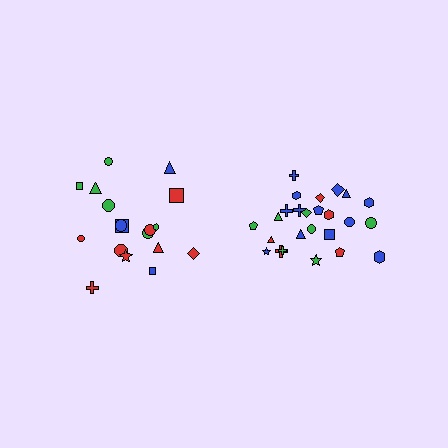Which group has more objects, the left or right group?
The right group.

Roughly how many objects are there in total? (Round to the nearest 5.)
Roughly 45 objects in total.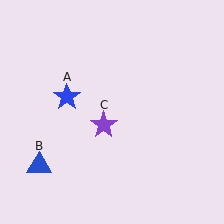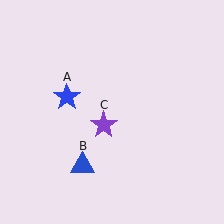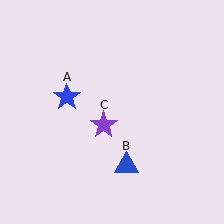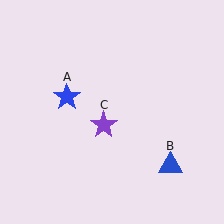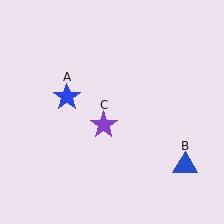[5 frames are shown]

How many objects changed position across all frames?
1 object changed position: blue triangle (object B).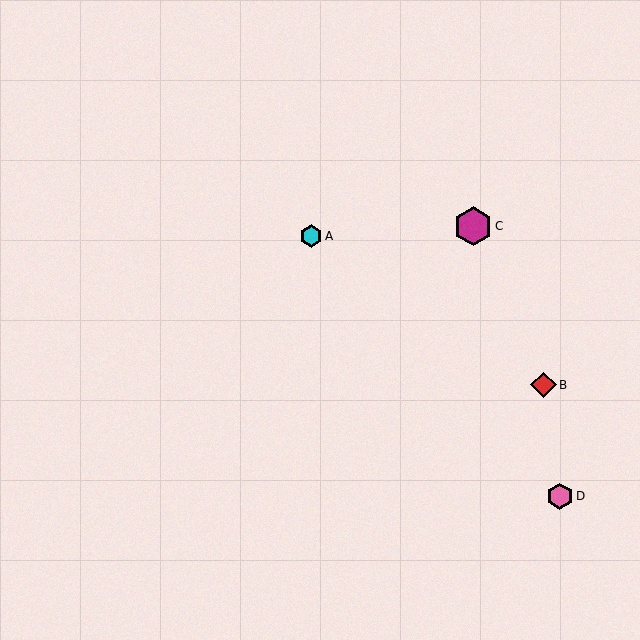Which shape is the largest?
The magenta hexagon (labeled C) is the largest.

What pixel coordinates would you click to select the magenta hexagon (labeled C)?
Click at (473, 226) to select the magenta hexagon C.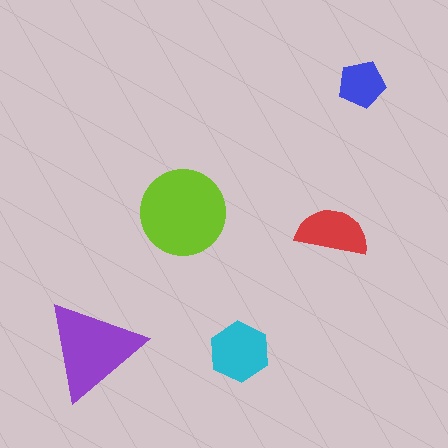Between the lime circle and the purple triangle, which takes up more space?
The lime circle.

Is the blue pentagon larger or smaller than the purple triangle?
Smaller.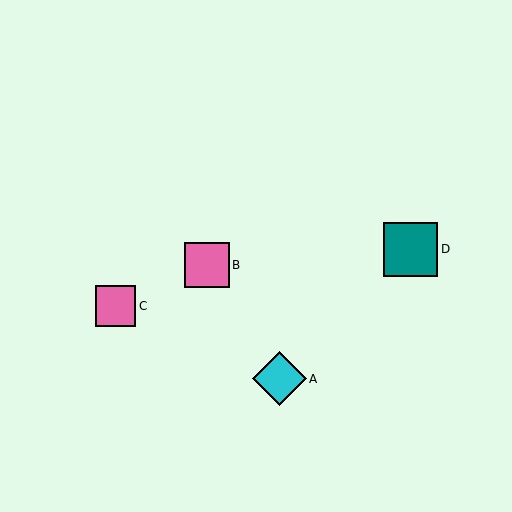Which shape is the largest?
The cyan diamond (labeled A) is the largest.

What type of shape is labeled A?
Shape A is a cyan diamond.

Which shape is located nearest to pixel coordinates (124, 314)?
The pink square (labeled C) at (116, 306) is nearest to that location.